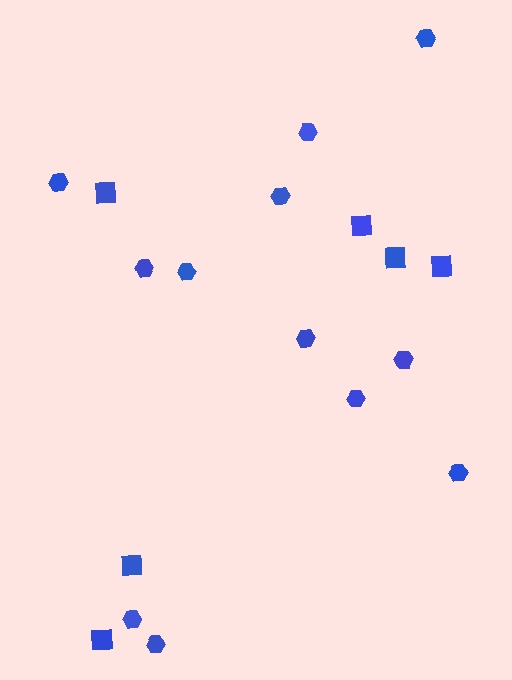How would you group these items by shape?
There are 2 groups: one group of hexagons (12) and one group of squares (6).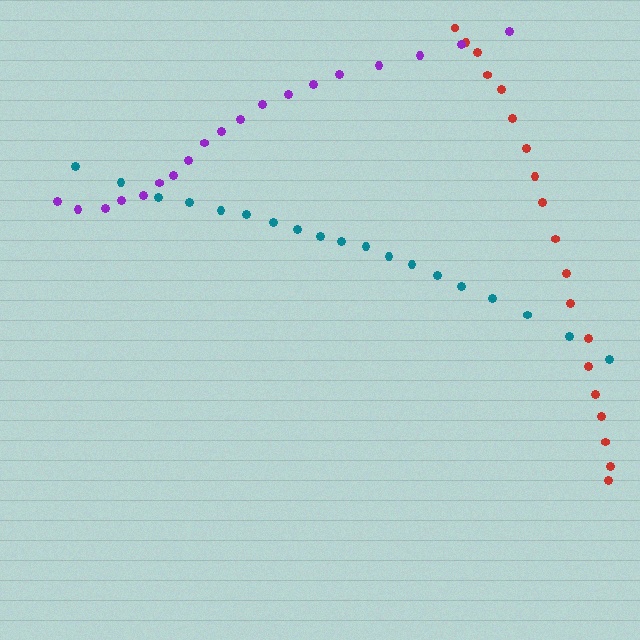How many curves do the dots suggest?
There are 3 distinct paths.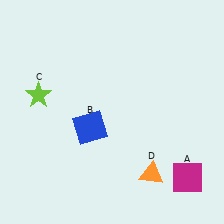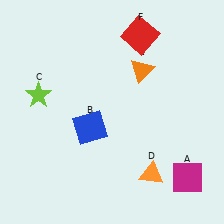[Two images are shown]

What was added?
An orange triangle (E), a red square (F) were added in Image 2.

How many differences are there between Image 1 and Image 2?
There are 2 differences between the two images.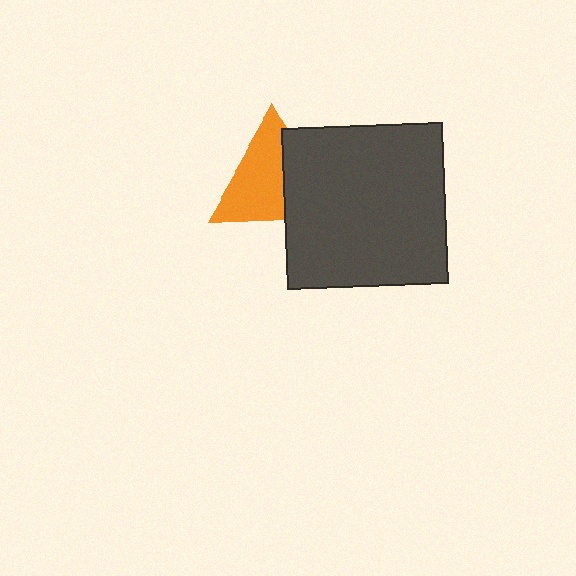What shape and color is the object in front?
The object in front is a dark gray square.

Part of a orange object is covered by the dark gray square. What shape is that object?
It is a triangle.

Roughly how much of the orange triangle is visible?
About half of it is visible (roughly 63%).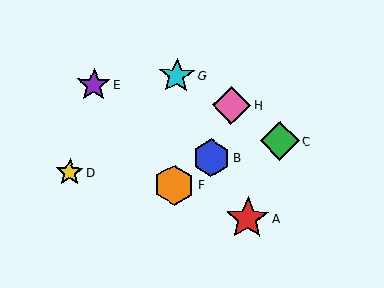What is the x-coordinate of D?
Object D is at x≈70.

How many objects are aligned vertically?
2 objects (F, G) are aligned vertically.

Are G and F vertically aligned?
Yes, both are at x≈177.